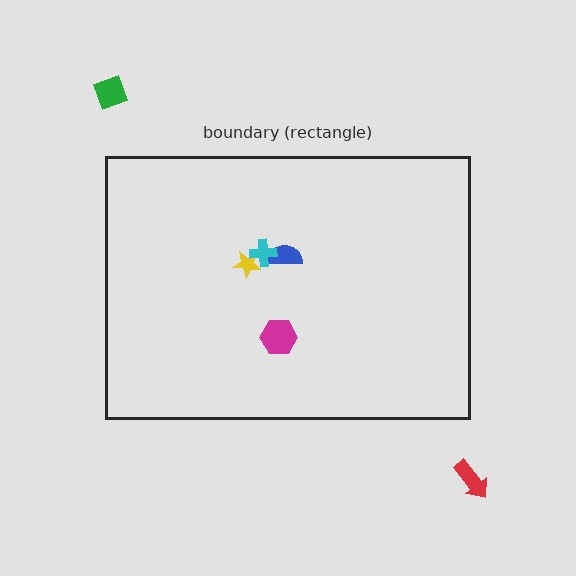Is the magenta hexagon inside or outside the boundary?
Inside.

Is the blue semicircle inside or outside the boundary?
Inside.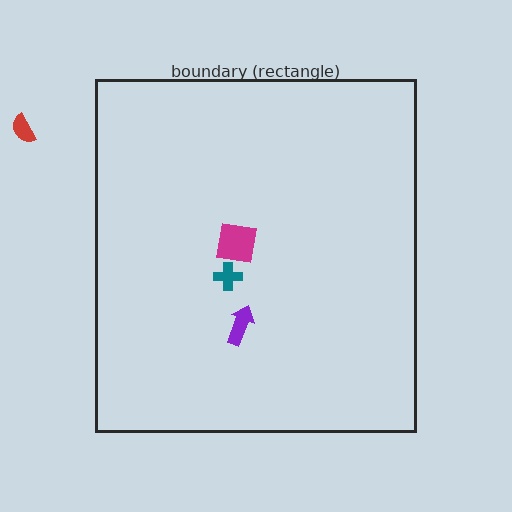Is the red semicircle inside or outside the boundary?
Outside.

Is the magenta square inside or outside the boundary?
Inside.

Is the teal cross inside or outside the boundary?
Inside.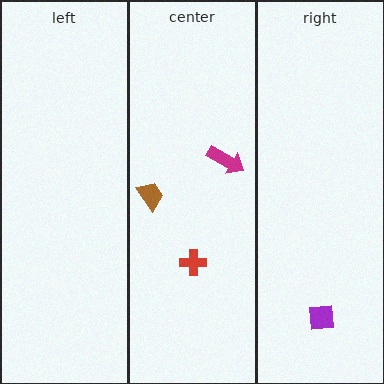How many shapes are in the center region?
3.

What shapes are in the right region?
The purple square.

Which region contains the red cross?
The center region.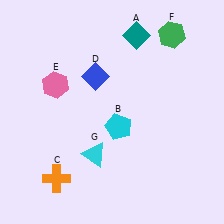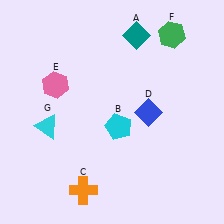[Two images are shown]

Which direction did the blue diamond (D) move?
The blue diamond (D) moved right.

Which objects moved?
The objects that moved are: the orange cross (C), the blue diamond (D), the cyan triangle (G).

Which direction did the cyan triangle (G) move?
The cyan triangle (G) moved left.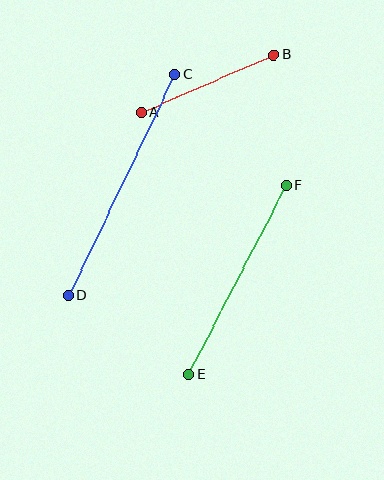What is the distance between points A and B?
The distance is approximately 144 pixels.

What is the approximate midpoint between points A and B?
The midpoint is at approximately (207, 83) pixels.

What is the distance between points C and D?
The distance is approximately 245 pixels.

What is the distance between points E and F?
The distance is approximately 212 pixels.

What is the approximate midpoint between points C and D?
The midpoint is at approximately (121, 185) pixels.